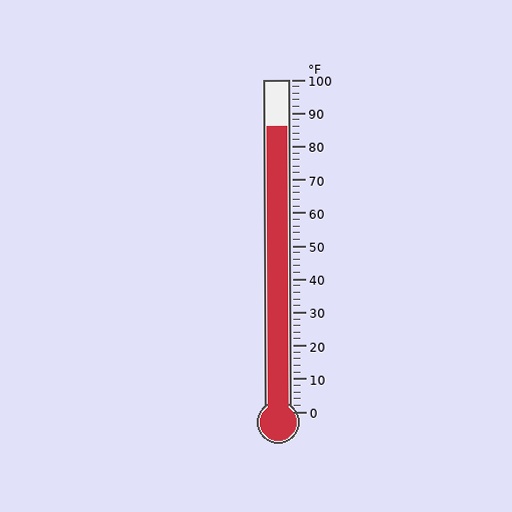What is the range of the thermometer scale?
The thermometer scale ranges from 0°F to 100°F.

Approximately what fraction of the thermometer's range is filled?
The thermometer is filled to approximately 85% of its range.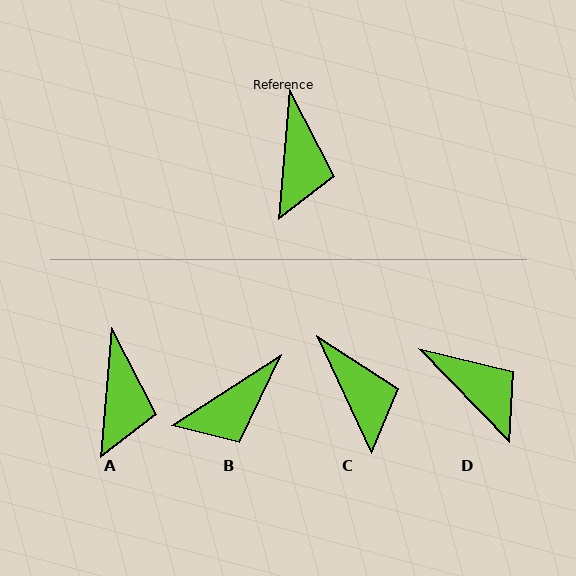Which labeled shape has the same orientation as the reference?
A.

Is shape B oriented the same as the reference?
No, it is off by about 53 degrees.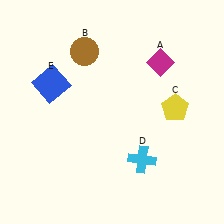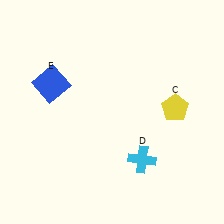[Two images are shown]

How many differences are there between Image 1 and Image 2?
There are 2 differences between the two images.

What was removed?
The magenta diamond (A), the brown circle (B) were removed in Image 2.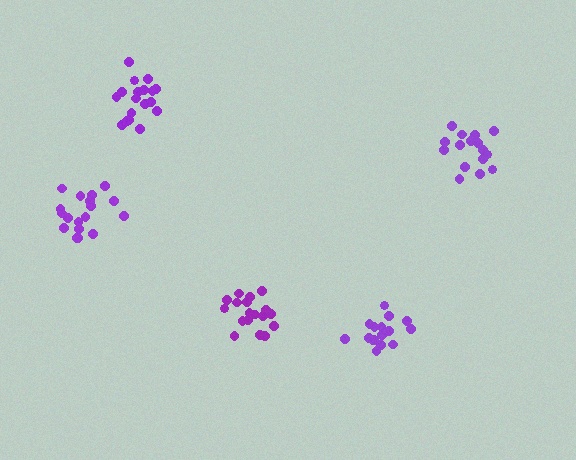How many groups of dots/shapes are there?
There are 5 groups.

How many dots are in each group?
Group 1: 18 dots, Group 2: 18 dots, Group 3: 16 dots, Group 4: 17 dots, Group 5: 18 dots (87 total).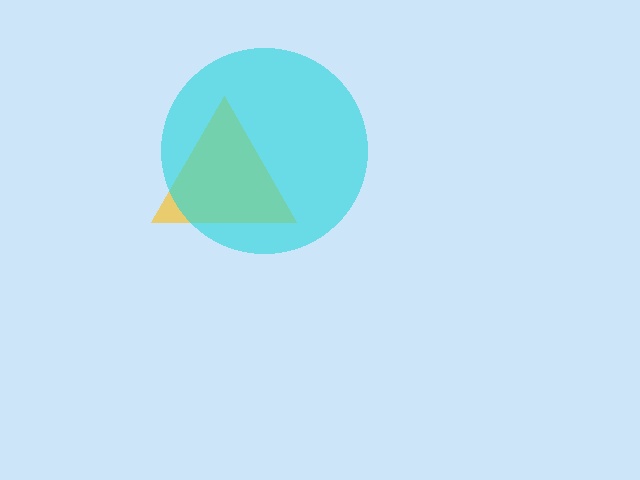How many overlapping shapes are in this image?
There are 2 overlapping shapes in the image.